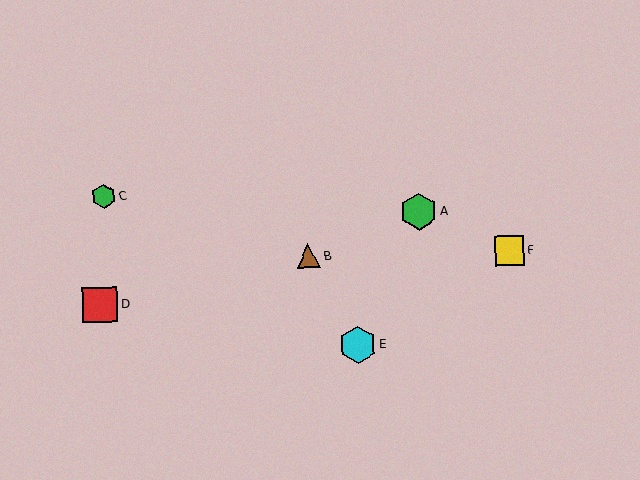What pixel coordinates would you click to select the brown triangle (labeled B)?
Click at (308, 256) to select the brown triangle B.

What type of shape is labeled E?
Shape E is a cyan hexagon.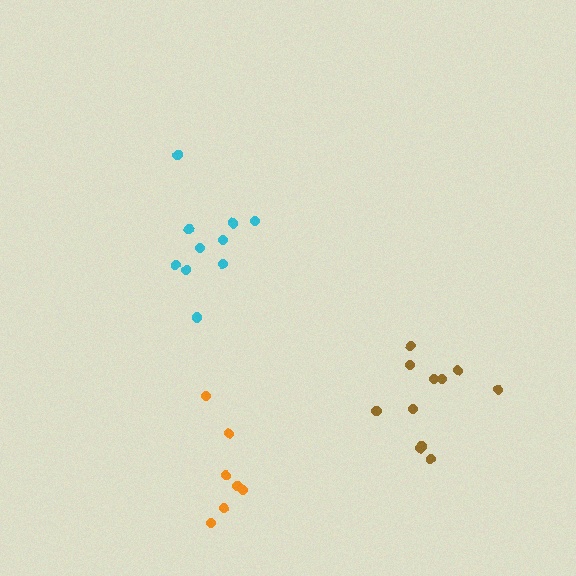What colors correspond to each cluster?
The clusters are colored: brown, cyan, orange.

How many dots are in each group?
Group 1: 11 dots, Group 2: 10 dots, Group 3: 7 dots (28 total).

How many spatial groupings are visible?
There are 3 spatial groupings.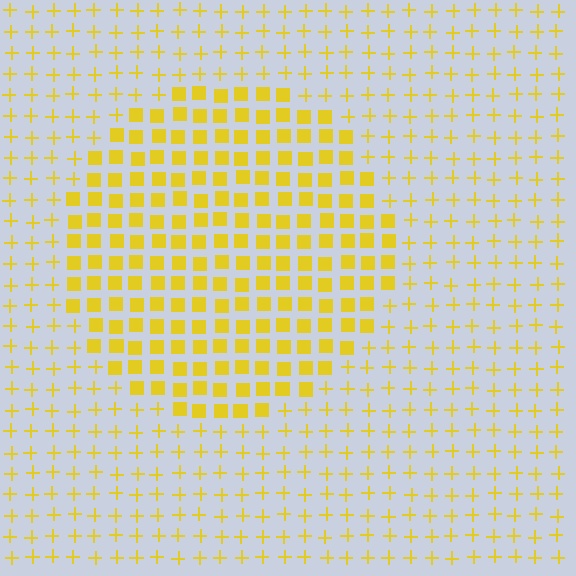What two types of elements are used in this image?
The image uses squares inside the circle region and plus signs outside it.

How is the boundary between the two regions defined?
The boundary is defined by a change in element shape: squares inside vs. plus signs outside. All elements share the same color and spacing.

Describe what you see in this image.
The image is filled with small yellow elements arranged in a uniform grid. A circle-shaped region contains squares, while the surrounding area contains plus signs. The boundary is defined purely by the change in element shape.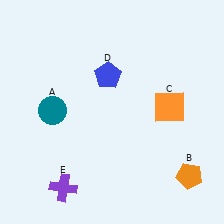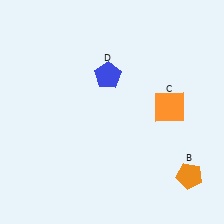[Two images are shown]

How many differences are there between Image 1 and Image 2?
There are 2 differences between the two images.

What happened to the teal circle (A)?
The teal circle (A) was removed in Image 2. It was in the top-left area of Image 1.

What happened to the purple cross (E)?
The purple cross (E) was removed in Image 2. It was in the bottom-left area of Image 1.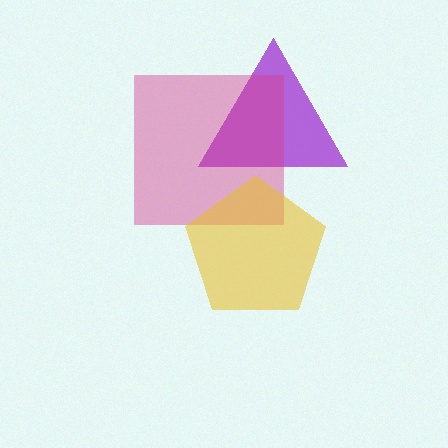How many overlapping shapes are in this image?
There are 3 overlapping shapes in the image.